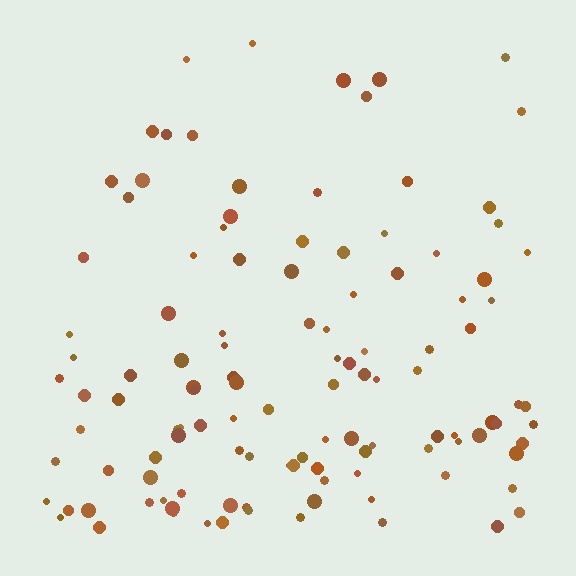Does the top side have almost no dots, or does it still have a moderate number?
Still a moderate number, just noticeably fewer than the bottom.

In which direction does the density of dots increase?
From top to bottom, with the bottom side densest.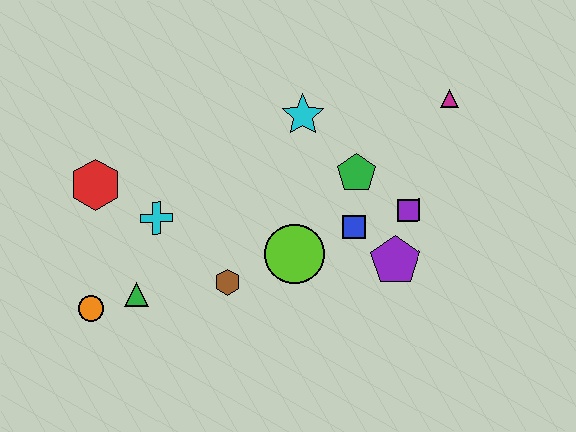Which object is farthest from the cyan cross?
The magenta triangle is farthest from the cyan cross.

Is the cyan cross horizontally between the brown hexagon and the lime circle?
No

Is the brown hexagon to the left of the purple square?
Yes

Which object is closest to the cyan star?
The green pentagon is closest to the cyan star.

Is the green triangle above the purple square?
No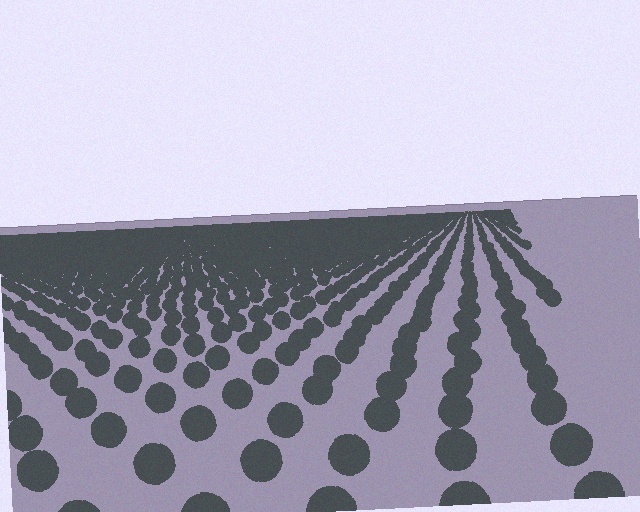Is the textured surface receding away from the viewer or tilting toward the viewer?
The surface is receding away from the viewer. Texture elements get smaller and denser toward the top.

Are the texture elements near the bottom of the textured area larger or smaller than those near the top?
Larger. Near the bottom, elements are closer to the viewer and appear at a bigger on-screen size.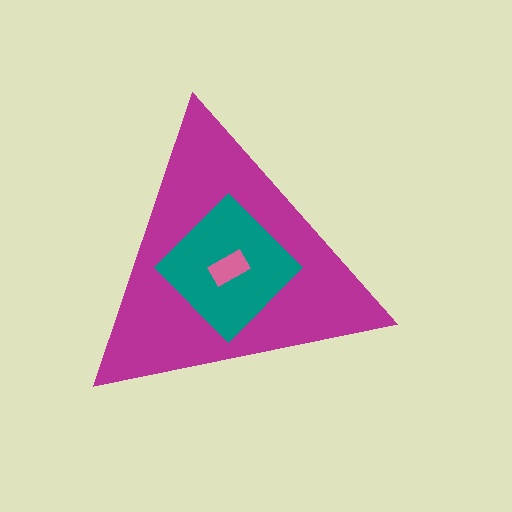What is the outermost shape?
The magenta triangle.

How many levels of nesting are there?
3.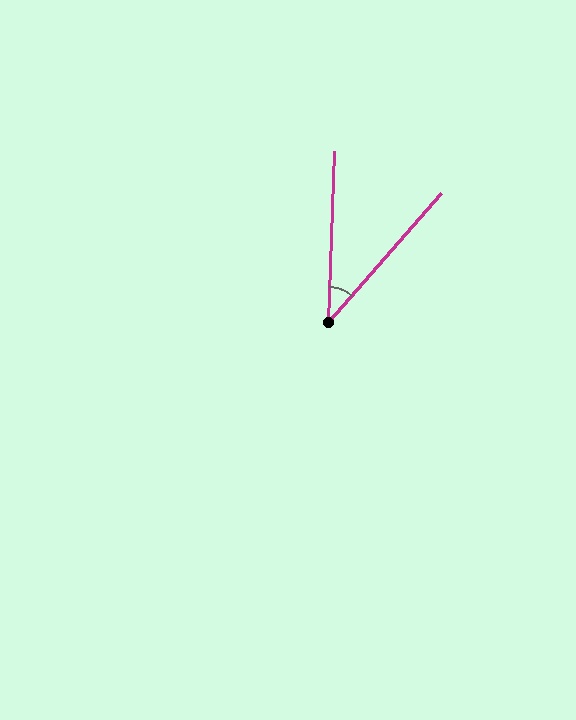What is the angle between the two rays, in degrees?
Approximately 39 degrees.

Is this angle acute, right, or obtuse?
It is acute.